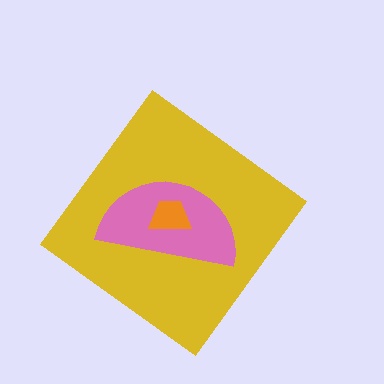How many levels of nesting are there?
3.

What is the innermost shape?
The orange trapezoid.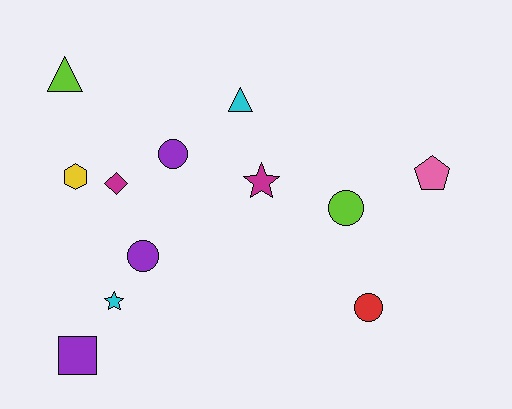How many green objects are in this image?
There are no green objects.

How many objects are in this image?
There are 12 objects.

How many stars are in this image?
There are 2 stars.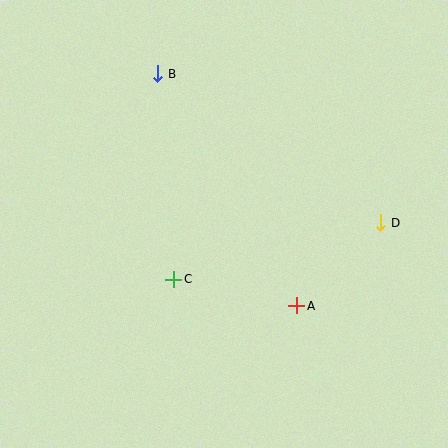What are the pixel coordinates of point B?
Point B is at (158, 74).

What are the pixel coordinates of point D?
Point D is at (381, 223).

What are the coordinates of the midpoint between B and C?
The midpoint between B and C is at (166, 176).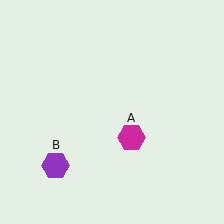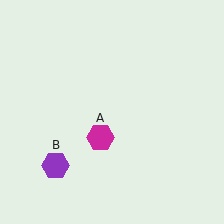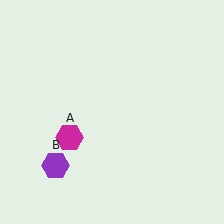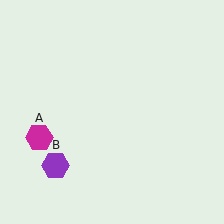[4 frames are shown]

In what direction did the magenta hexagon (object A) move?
The magenta hexagon (object A) moved left.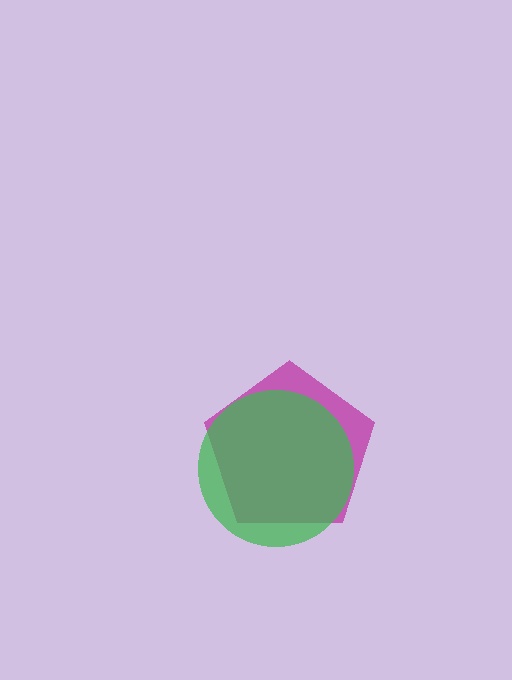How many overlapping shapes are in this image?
There are 2 overlapping shapes in the image.